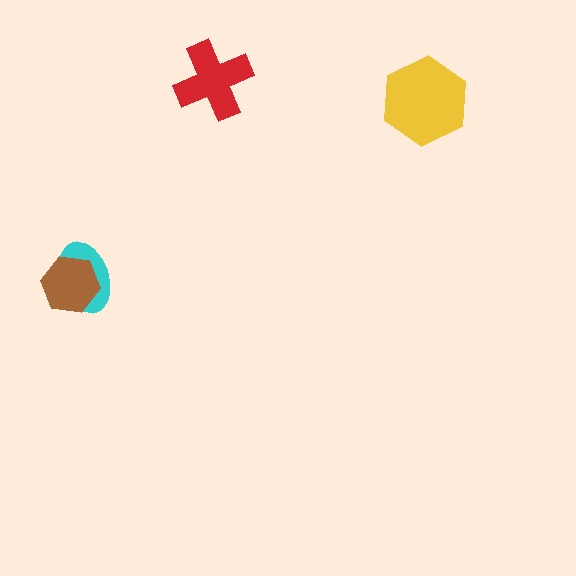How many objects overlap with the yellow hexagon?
0 objects overlap with the yellow hexagon.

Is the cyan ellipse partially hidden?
Yes, it is partially covered by another shape.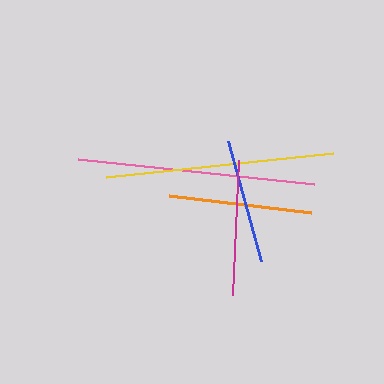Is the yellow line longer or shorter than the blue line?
The yellow line is longer than the blue line.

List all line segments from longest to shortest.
From longest to shortest: pink, yellow, orange, magenta, blue.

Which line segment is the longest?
The pink line is the longest at approximately 237 pixels.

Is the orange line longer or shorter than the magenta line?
The orange line is longer than the magenta line.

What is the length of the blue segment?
The blue segment is approximately 125 pixels long.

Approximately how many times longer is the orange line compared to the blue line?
The orange line is approximately 1.1 times the length of the blue line.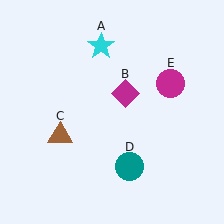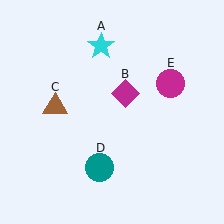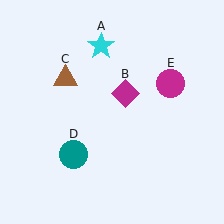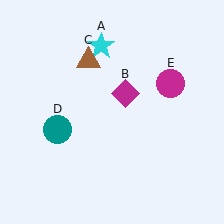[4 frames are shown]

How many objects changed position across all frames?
2 objects changed position: brown triangle (object C), teal circle (object D).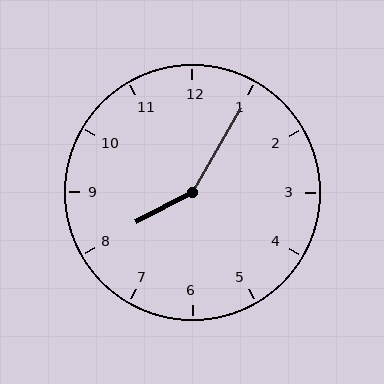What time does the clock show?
8:05.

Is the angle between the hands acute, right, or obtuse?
It is obtuse.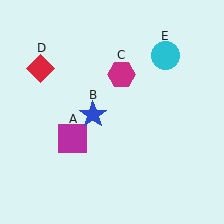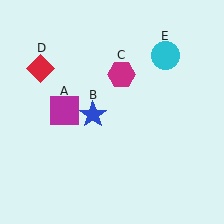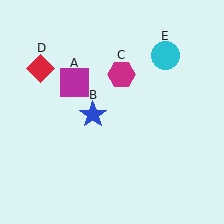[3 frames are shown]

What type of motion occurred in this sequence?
The magenta square (object A) rotated clockwise around the center of the scene.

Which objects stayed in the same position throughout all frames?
Blue star (object B) and magenta hexagon (object C) and red diamond (object D) and cyan circle (object E) remained stationary.